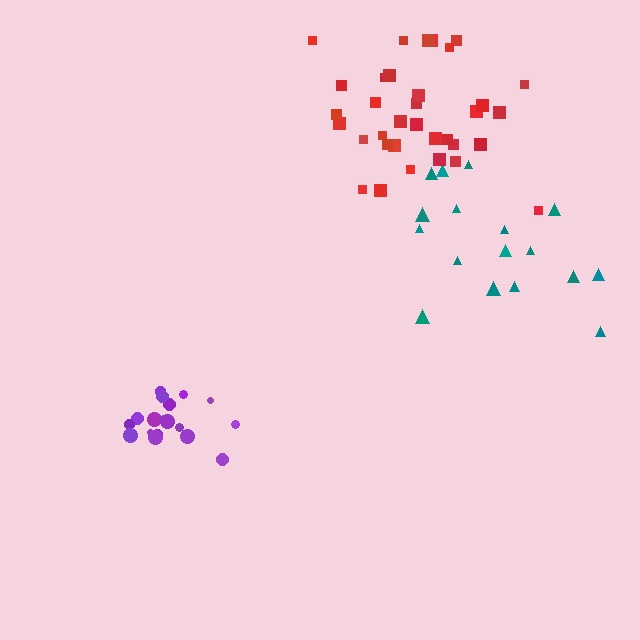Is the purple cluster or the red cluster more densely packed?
Purple.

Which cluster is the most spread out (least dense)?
Teal.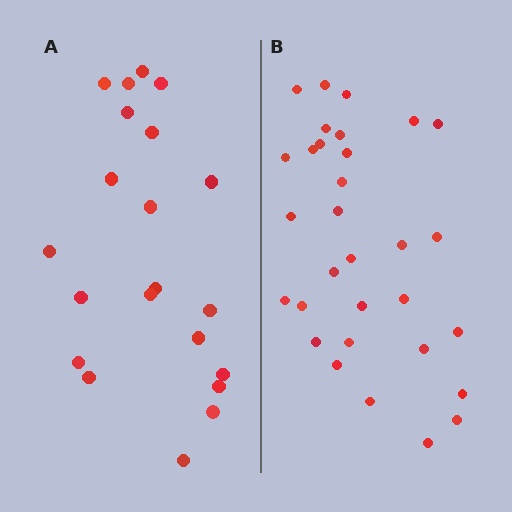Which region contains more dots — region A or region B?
Region B (the right region) has more dots.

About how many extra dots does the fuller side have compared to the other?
Region B has roughly 10 or so more dots than region A.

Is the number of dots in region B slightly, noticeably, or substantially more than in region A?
Region B has substantially more. The ratio is roughly 1.5 to 1.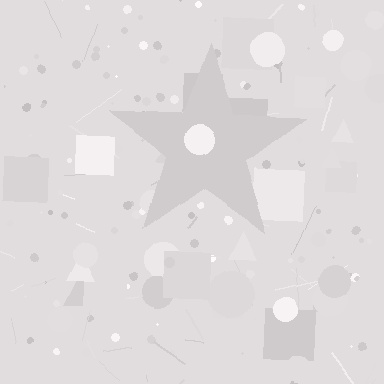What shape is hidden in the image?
A star is hidden in the image.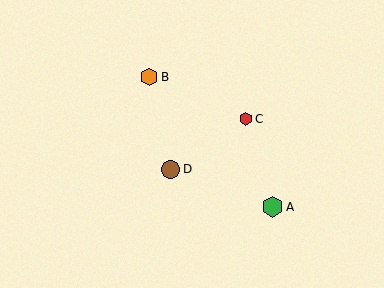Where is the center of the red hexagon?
The center of the red hexagon is at (246, 119).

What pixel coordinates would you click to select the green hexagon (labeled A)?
Click at (273, 207) to select the green hexagon A.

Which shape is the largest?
The green hexagon (labeled A) is the largest.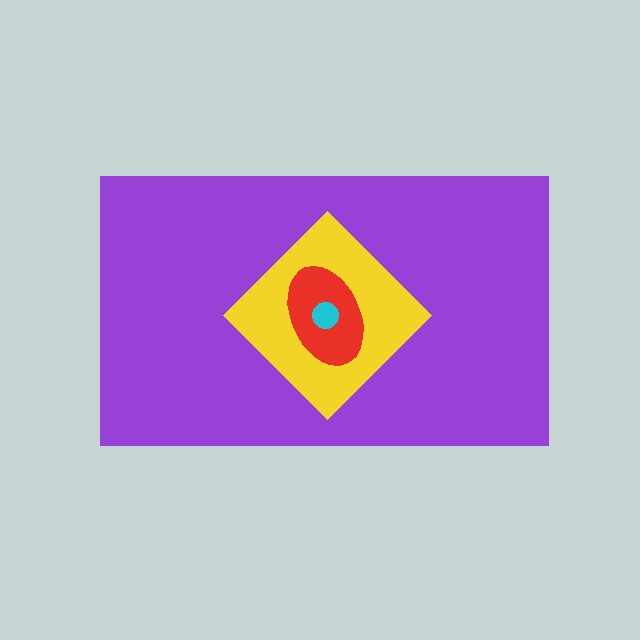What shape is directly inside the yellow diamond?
The red ellipse.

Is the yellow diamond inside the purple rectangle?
Yes.